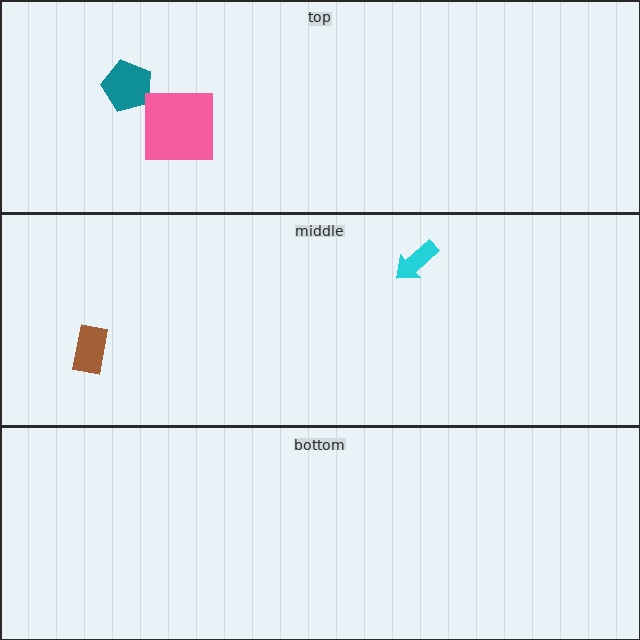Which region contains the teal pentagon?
The top region.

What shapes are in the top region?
The teal pentagon, the pink square.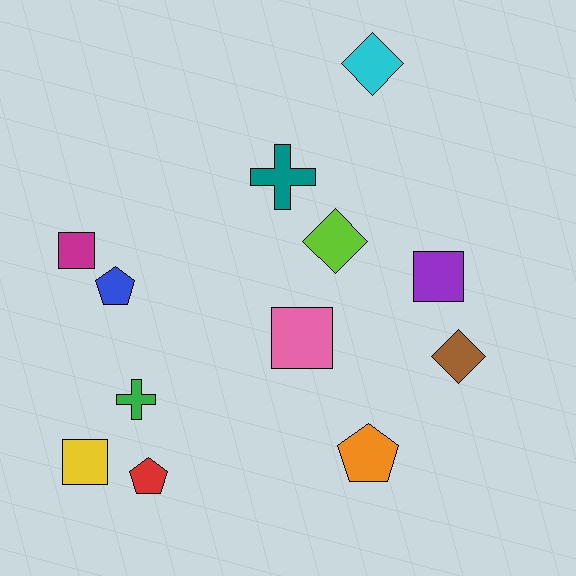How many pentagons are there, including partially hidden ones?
There are 3 pentagons.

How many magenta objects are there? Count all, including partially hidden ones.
There is 1 magenta object.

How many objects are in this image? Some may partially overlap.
There are 12 objects.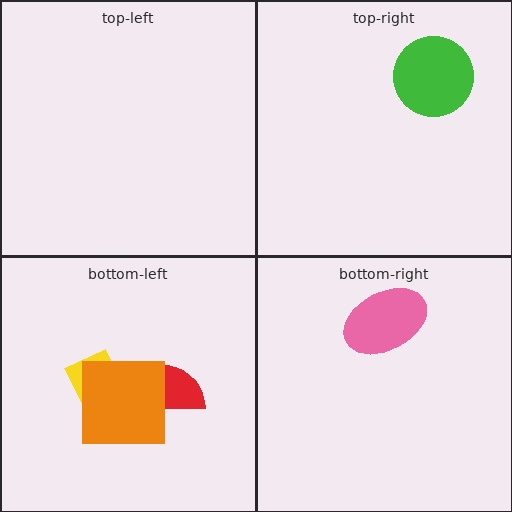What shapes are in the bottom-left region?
The red semicircle, the yellow diamond, the orange square.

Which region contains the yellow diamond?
The bottom-left region.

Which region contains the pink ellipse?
The bottom-right region.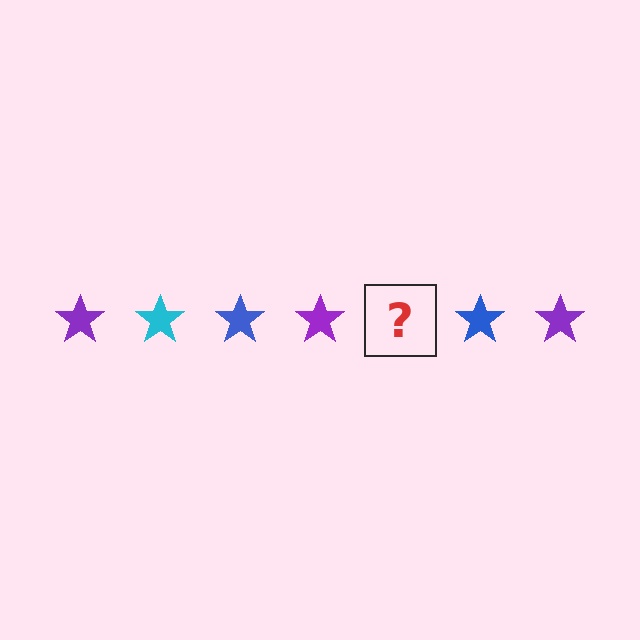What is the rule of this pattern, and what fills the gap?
The rule is that the pattern cycles through purple, cyan, blue stars. The gap should be filled with a cyan star.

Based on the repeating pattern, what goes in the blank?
The blank should be a cyan star.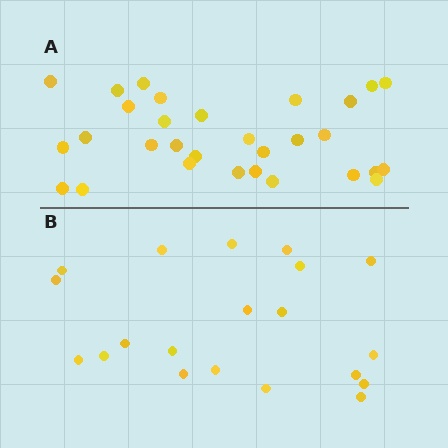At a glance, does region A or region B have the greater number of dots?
Region A (the top region) has more dots.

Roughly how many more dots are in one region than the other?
Region A has roughly 10 or so more dots than region B.